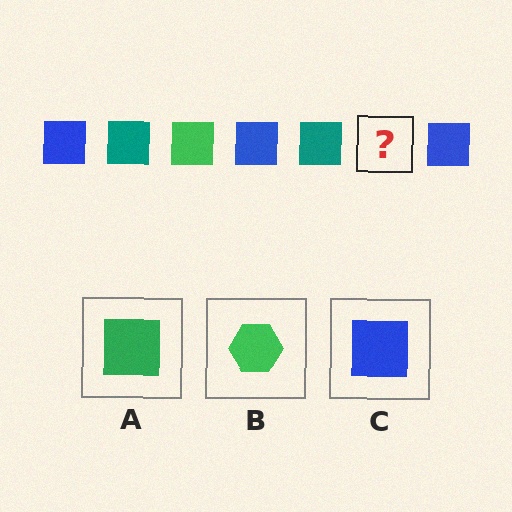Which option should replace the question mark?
Option A.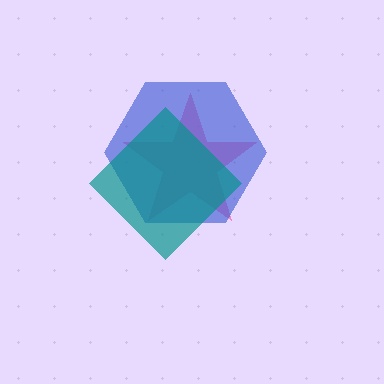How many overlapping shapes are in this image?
There are 3 overlapping shapes in the image.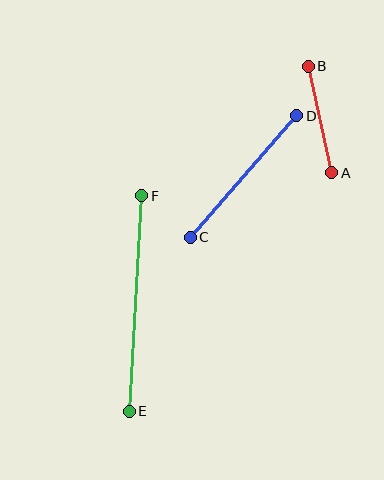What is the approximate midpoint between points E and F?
The midpoint is at approximately (136, 303) pixels.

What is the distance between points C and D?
The distance is approximately 161 pixels.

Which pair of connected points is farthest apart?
Points E and F are farthest apart.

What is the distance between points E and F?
The distance is approximately 216 pixels.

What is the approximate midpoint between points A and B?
The midpoint is at approximately (320, 120) pixels.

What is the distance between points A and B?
The distance is approximately 109 pixels.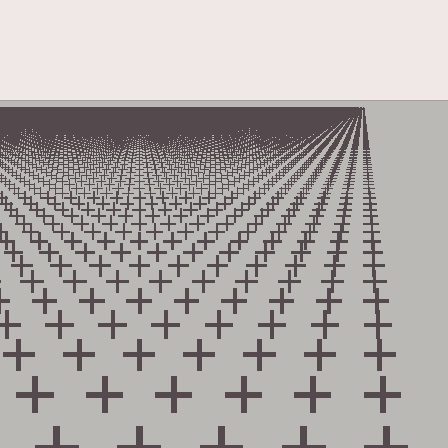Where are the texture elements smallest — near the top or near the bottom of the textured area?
Near the top.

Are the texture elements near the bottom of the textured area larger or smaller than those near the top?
Larger. Near the bottom, elements are closer to the viewer and appear at a bigger on-screen size.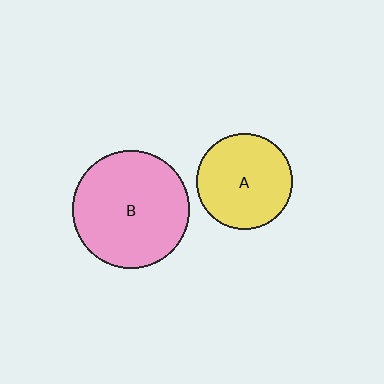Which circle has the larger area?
Circle B (pink).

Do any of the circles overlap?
No, none of the circles overlap.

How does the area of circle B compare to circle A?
Approximately 1.5 times.